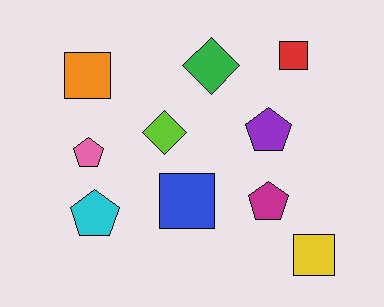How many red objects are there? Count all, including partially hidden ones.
There is 1 red object.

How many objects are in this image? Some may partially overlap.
There are 10 objects.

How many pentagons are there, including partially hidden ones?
There are 4 pentagons.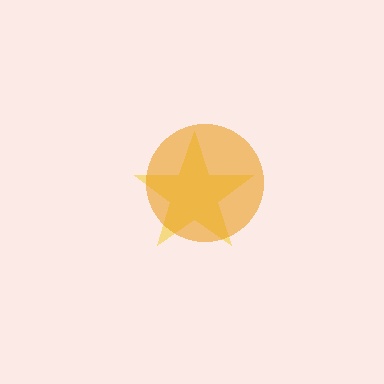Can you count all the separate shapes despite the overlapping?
Yes, there are 2 separate shapes.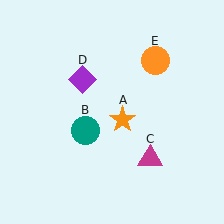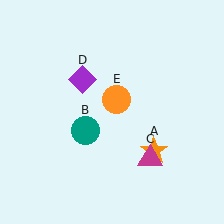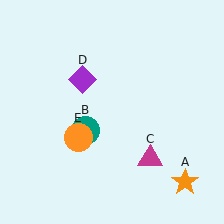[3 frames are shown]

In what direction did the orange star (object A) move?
The orange star (object A) moved down and to the right.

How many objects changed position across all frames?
2 objects changed position: orange star (object A), orange circle (object E).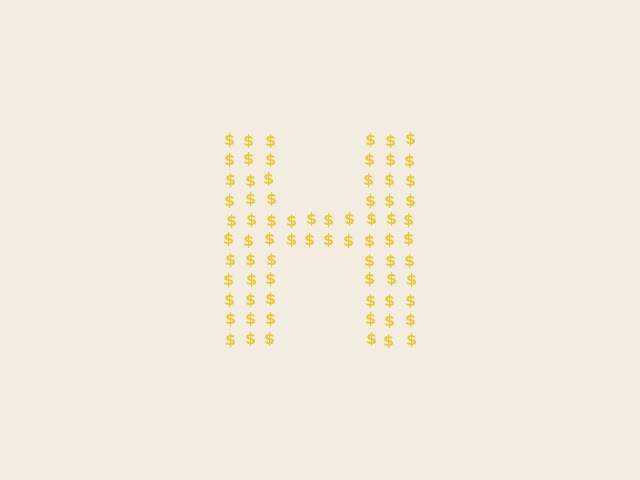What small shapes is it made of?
It is made of small dollar signs.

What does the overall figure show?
The overall figure shows the letter H.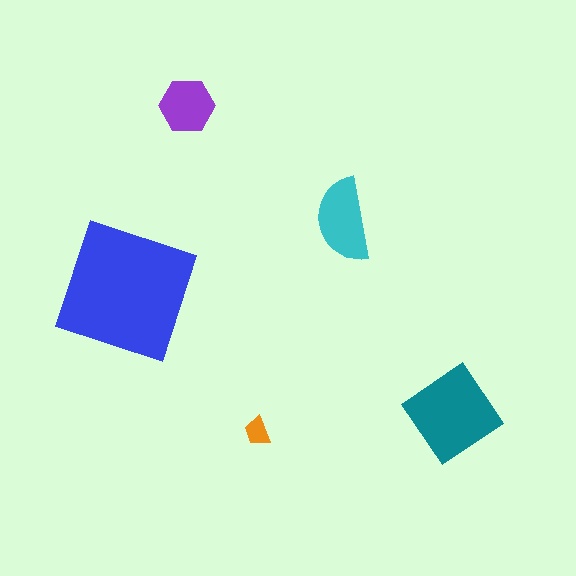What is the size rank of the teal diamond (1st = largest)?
2nd.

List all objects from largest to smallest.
The blue square, the teal diamond, the cyan semicircle, the purple hexagon, the orange trapezoid.